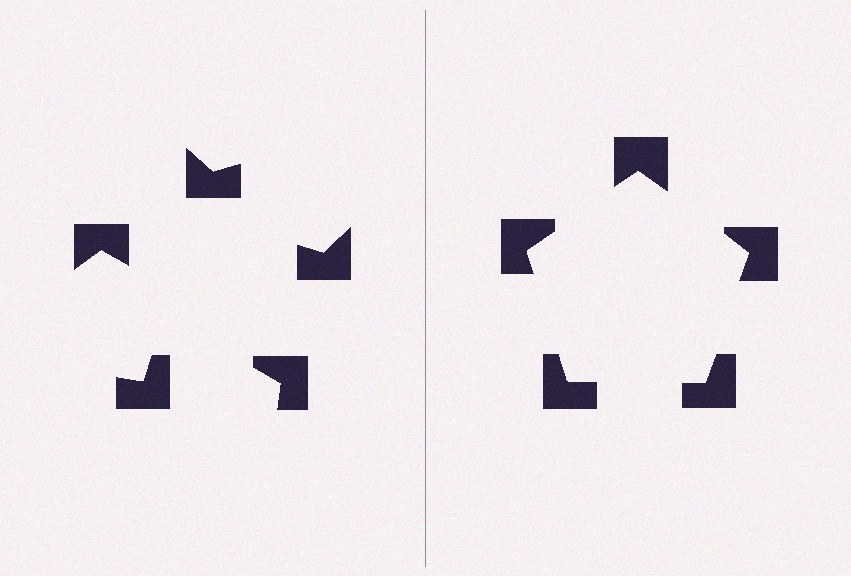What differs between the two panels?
The notched squares are positioned identically on both sides; only the wedge orientations differ. On the right they align to a pentagon; on the left they are misaligned.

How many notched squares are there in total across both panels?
10 — 5 on each side.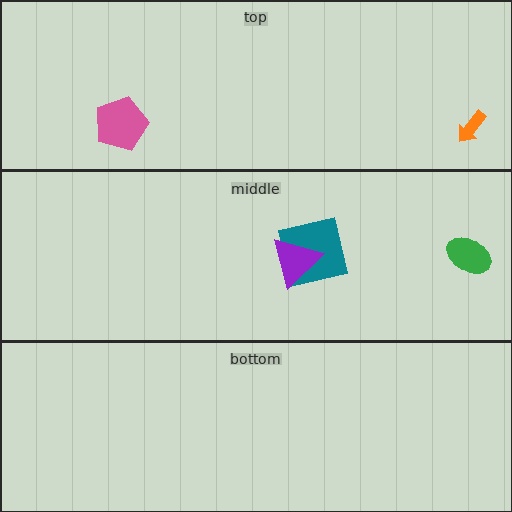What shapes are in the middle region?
The teal square, the green ellipse, the purple triangle.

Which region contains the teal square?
The middle region.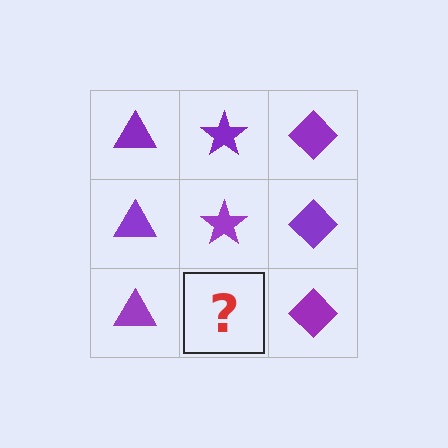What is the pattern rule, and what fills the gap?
The rule is that each column has a consistent shape. The gap should be filled with a purple star.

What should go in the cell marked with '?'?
The missing cell should contain a purple star.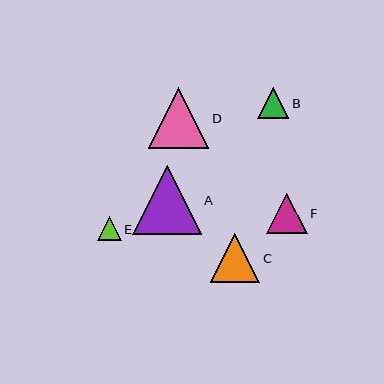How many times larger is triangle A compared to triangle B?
Triangle A is approximately 2.2 times the size of triangle B.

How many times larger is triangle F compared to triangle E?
Triangle F is approximately 1.7 times the size of triangle E.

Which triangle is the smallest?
Triangle E is the smallest with a size of approximately 23 pixels.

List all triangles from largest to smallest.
From largest to smallest: A, D, C, F, B, E.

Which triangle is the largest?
Triangle A is the largest with a size of approximately 69 pixels.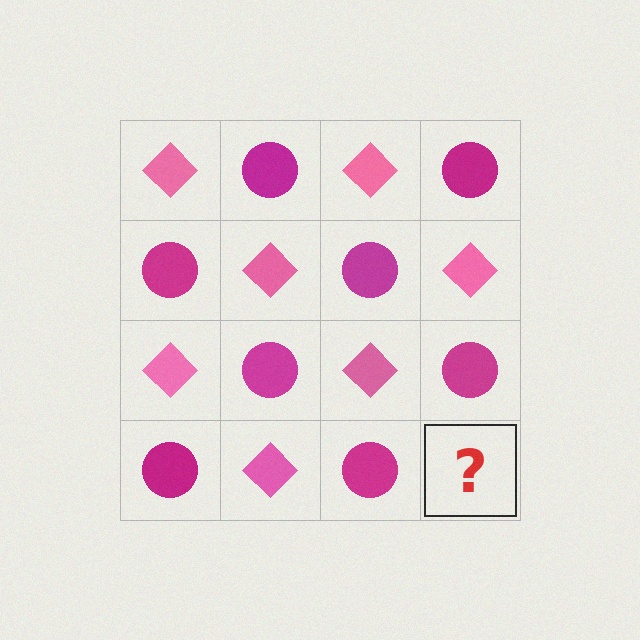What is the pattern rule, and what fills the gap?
The rule is that it alternates pink diamond and magenta circle in a checkerboard pattern. The gap should be filled with a pink diamond.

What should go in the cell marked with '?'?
The missing cell should contain a pink diamond.